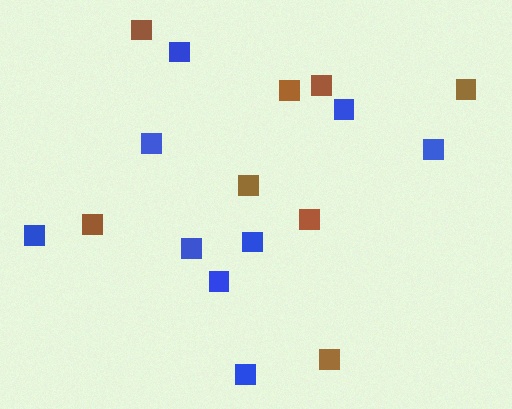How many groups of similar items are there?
There are 2 groups: one group of brown squares (8) and one group of blue squares (9).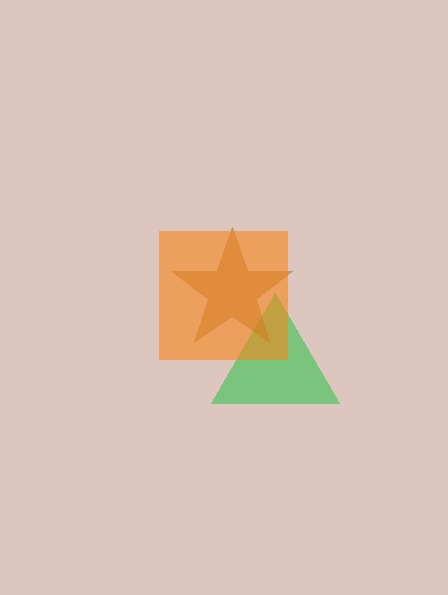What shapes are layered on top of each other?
The layered shapes are: a green triangle, a brown star, an orange square.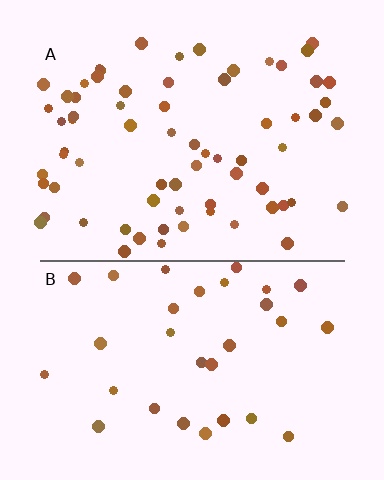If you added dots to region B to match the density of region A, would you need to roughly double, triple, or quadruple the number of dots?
Approximately double.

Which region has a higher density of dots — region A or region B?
A (the top).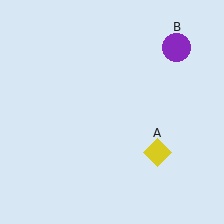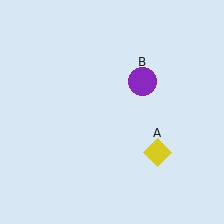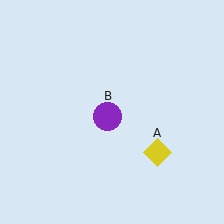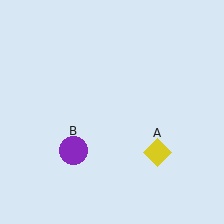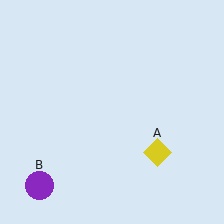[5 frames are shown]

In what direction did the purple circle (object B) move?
The purple circle (object B) moved down and to the left.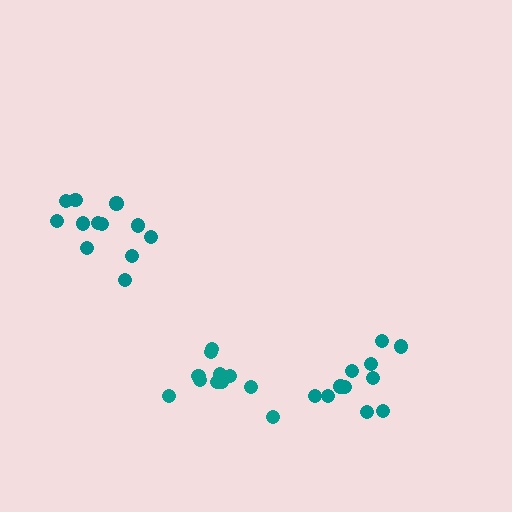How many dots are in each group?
Group 1: 12 dots, Group 2: 11 dots, Group 3: 12 dots (35 total).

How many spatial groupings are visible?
There are 3 spatial groupings.